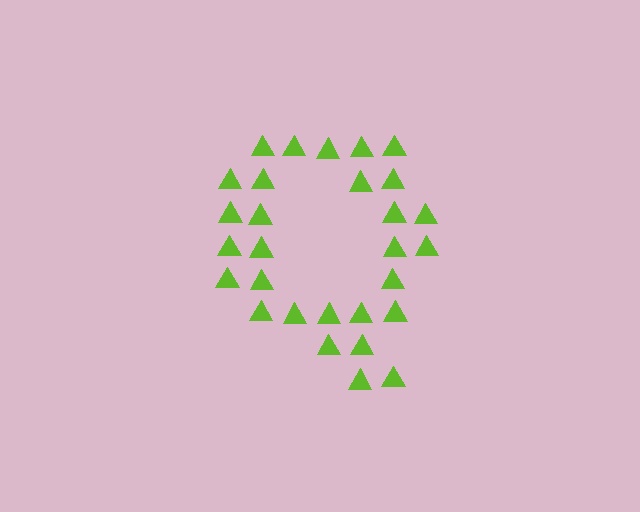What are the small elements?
The small elements are triangles.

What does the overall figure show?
The overall figure shows the letter Q.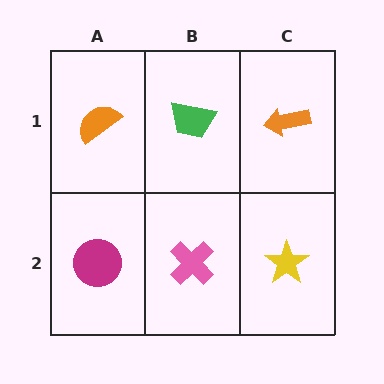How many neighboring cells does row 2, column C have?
2.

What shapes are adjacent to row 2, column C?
An orange arrow (row 1, column C), a pink cross (row 2, column B).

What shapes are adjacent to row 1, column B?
A pink cross (row 2, column B), an orange semicircle (row 1, column A), an orange arrow (row 1, column C).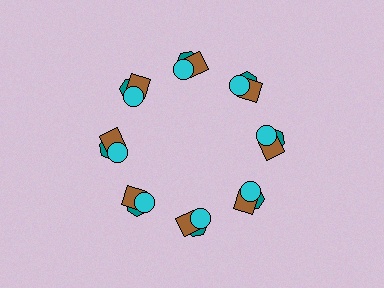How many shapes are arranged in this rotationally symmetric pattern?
There are 24 shapes, arranged in 8 groups of 3.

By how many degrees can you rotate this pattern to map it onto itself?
The pattern maps onto itself every 45 degrees of rotation.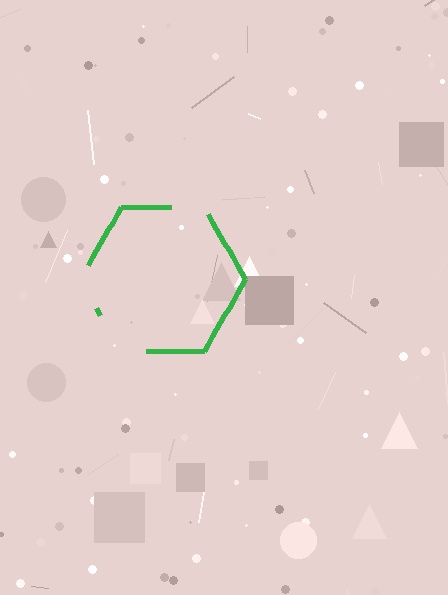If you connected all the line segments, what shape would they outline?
They would outline a hexagon.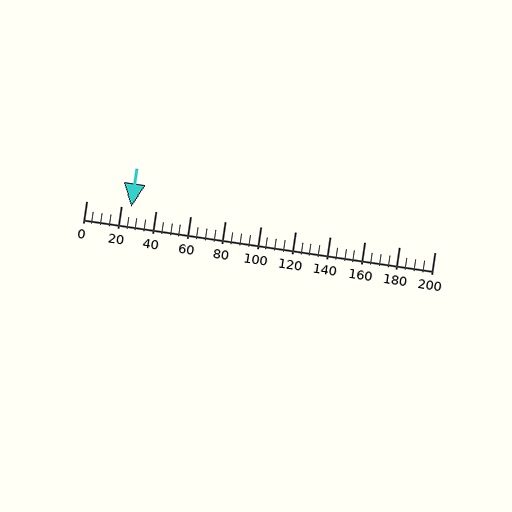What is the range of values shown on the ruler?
The ruler shows values from 0 to 200.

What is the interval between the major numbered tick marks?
The major tick marks are spaced 20 units apart.